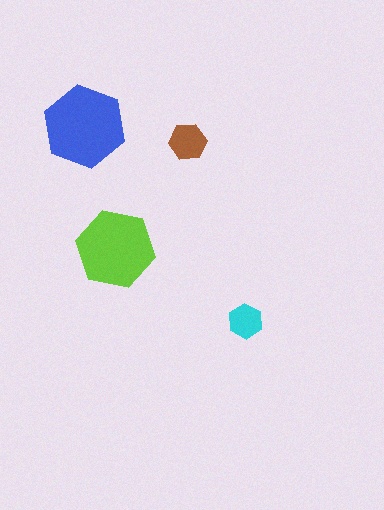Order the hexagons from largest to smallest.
the blue one, the lime one, the brown one, the cyan one.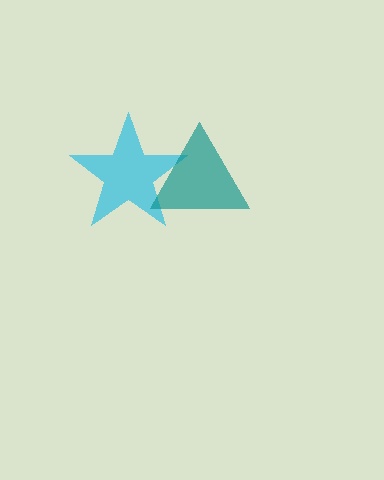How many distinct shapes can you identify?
There are 2 distinct shapes: a cyan star, a teal triangle.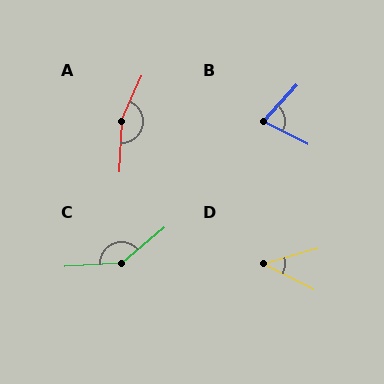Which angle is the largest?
A, at approximately 158 degrees.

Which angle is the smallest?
D, at approximately 43 degrees.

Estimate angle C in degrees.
Approximately 144 degrees.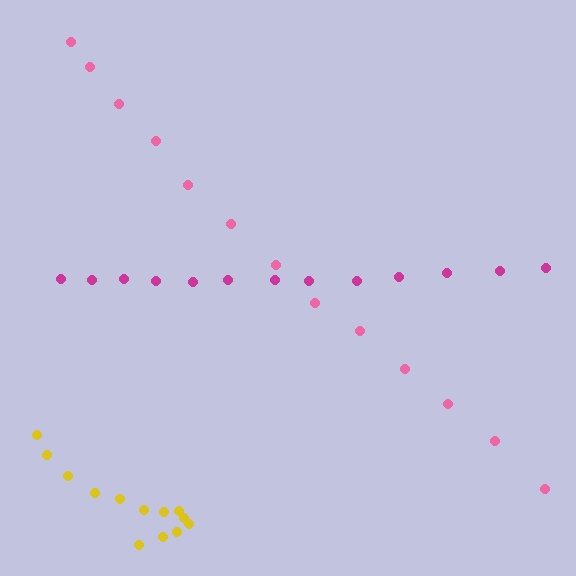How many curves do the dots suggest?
There are 3 distinct paths.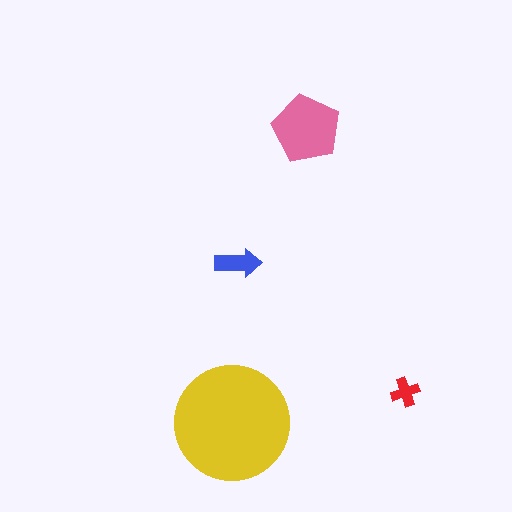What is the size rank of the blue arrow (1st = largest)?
3rd.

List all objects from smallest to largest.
The red cross, the blue arrow, the pink pentagon, the yellow circle.